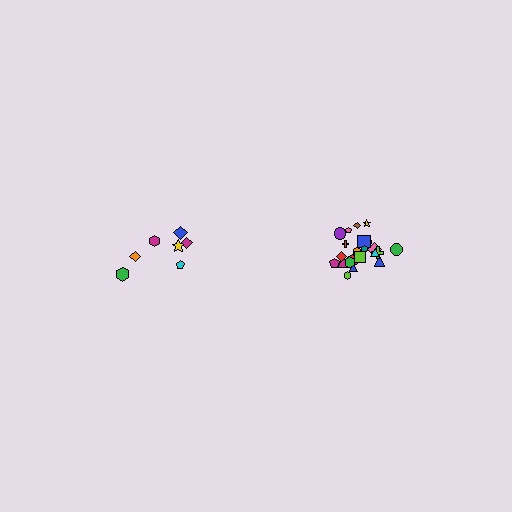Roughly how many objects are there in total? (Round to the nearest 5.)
Roughly 30 objects in total.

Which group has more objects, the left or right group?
The right group.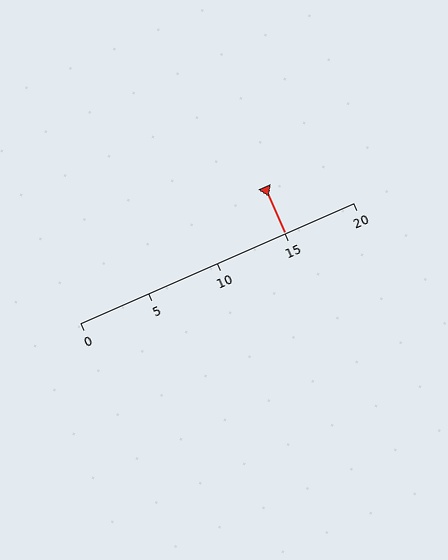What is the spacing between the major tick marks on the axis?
The major ticks are spaced 5 apart.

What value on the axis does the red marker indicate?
The marker indicates approximately 15.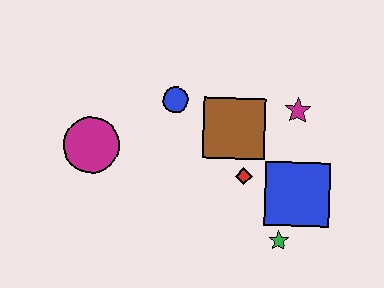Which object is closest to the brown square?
The red diamond is closest to the brown square.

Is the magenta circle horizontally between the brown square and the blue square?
No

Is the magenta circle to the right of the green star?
No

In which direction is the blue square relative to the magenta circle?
The blue square is to the right of the magenta circle.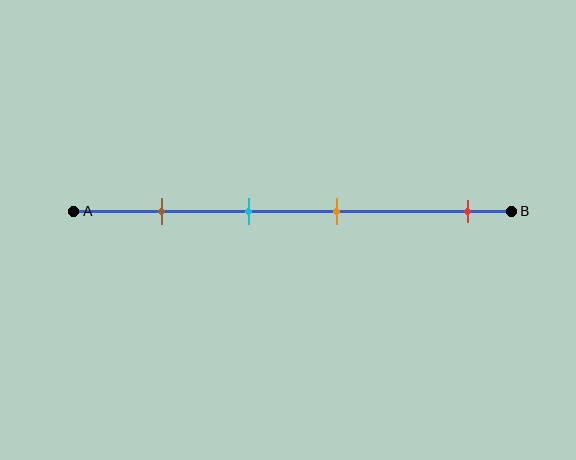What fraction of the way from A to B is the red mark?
The red mark is approximately 90% (0.9) of the way from A to B.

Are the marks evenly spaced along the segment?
No, the marks are not evenly spaced.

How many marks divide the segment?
There are 4 marks dividing the segment.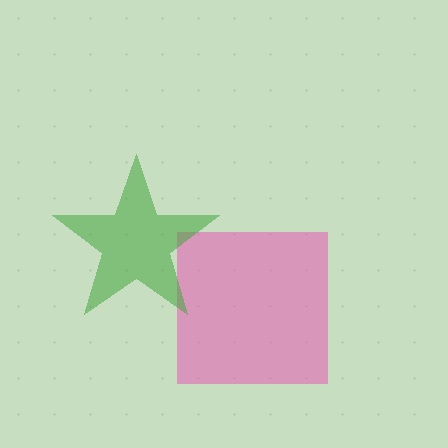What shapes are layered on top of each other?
The layered shapes are: a pink square, a green star.